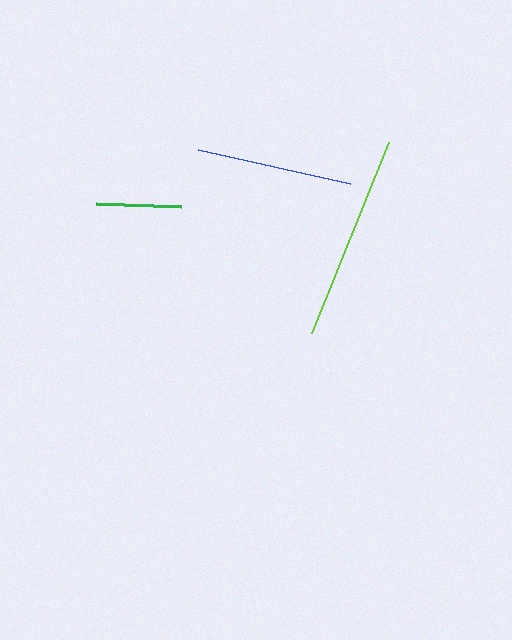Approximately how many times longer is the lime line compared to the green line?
The lime line is approximately 2.4 times the length of the green line.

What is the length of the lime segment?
The lime segment is approximately 206 pixels long.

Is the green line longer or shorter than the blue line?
The blue line is longer than the green line.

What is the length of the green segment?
The green segment is approximately 84 pixels long.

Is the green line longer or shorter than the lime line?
The lime line is longer than the green line.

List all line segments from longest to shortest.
From longest to shortest: lime, blue, green.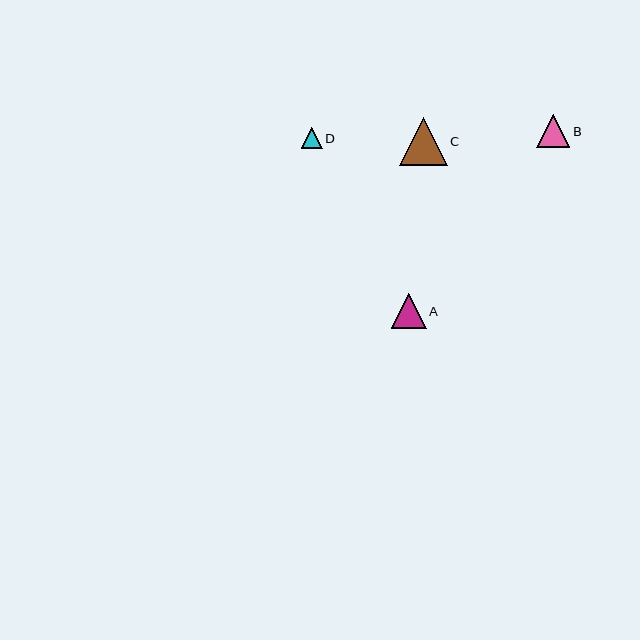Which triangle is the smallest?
Triangle D is the smallest with a size of approximately 21 pixels.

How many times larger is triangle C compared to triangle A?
Triangle C is approximately 1.4 times the size of triangle A.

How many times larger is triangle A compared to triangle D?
Triangle A is approximately 1.7 times the size of triangle D.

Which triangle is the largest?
Triangle C is the largest with a size of approximately 48 pixels.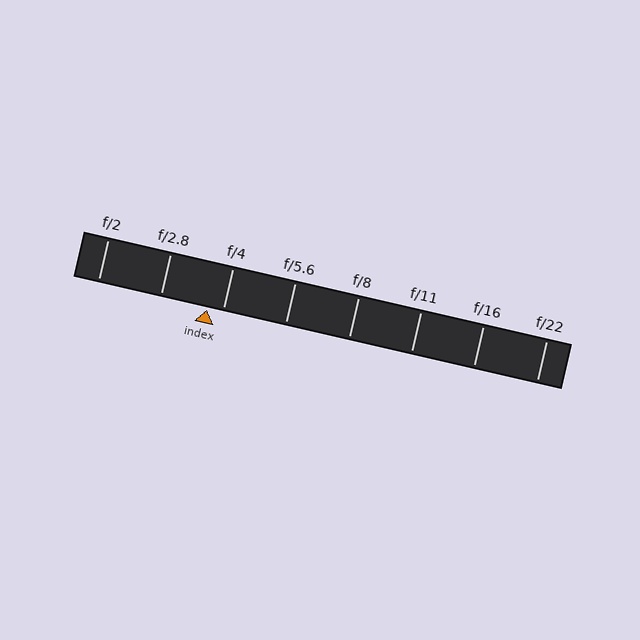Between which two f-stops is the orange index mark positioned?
The index mark is between f/2.8 and f/4.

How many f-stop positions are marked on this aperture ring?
There are 8 f-stop positions marked.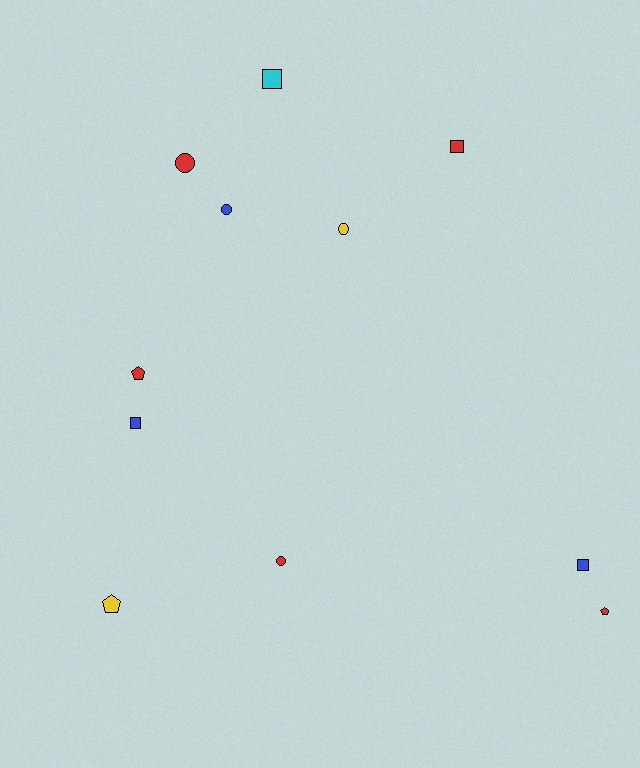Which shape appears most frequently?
Square, with 4 objects.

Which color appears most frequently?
Red, with 5 objects.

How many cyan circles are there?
There are no cyan circles.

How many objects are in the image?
There are 11 objects.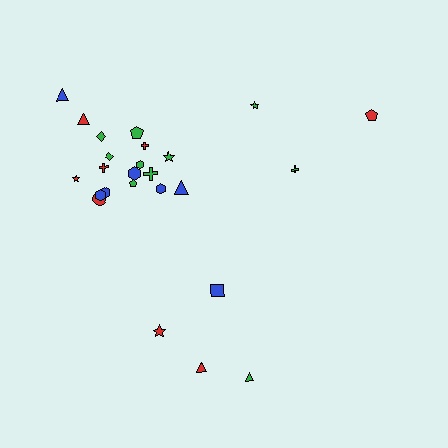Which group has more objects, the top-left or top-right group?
The top-left group.